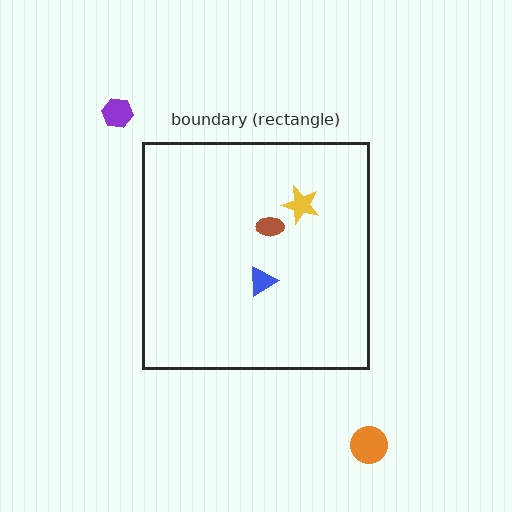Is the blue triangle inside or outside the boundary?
Inside.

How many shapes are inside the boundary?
3 inside, 2 outside.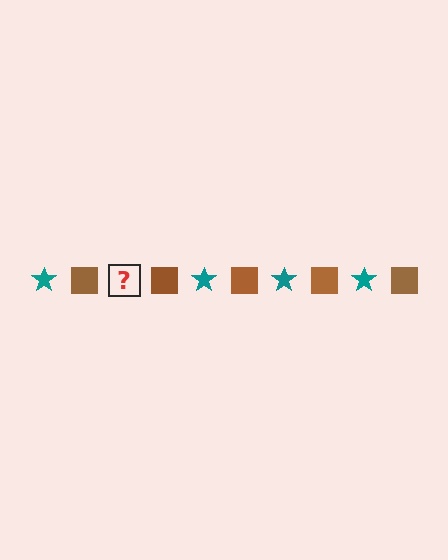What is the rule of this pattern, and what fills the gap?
The rule is that the pattern alternates between teal star and brown square. The gap should be filled with a teal star.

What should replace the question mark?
The question mark should be replaced with a teal star.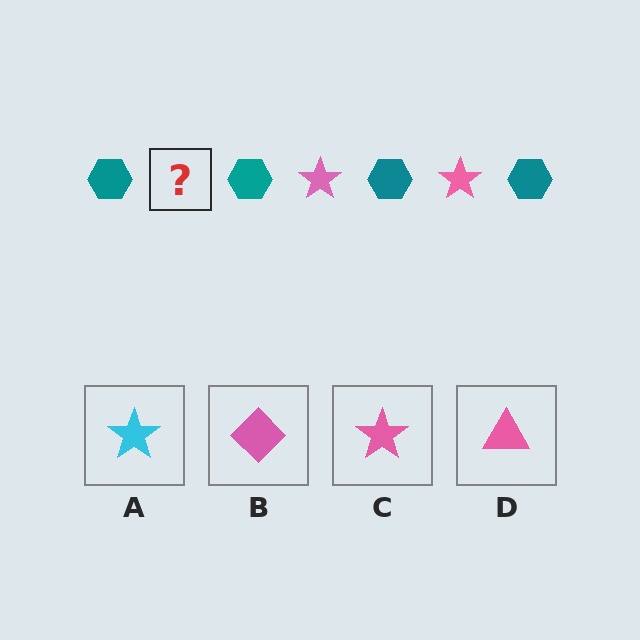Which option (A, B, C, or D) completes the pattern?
C.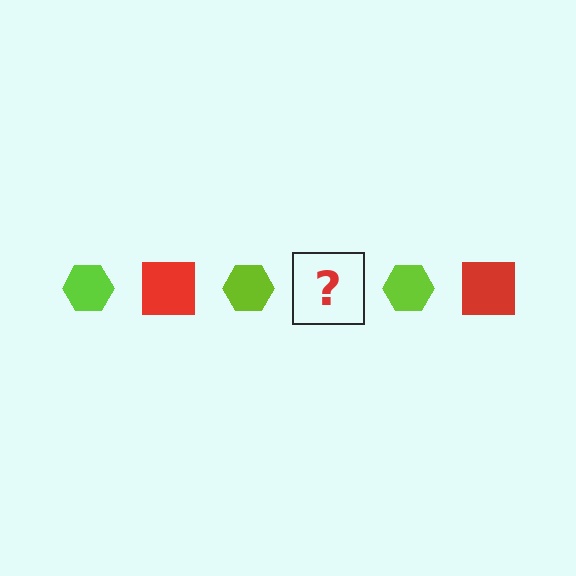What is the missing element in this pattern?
The missing element is a red square.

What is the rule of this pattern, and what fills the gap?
The rule is that the pattern alternates between lime hexagon and red square. The gap should be filled with a red square.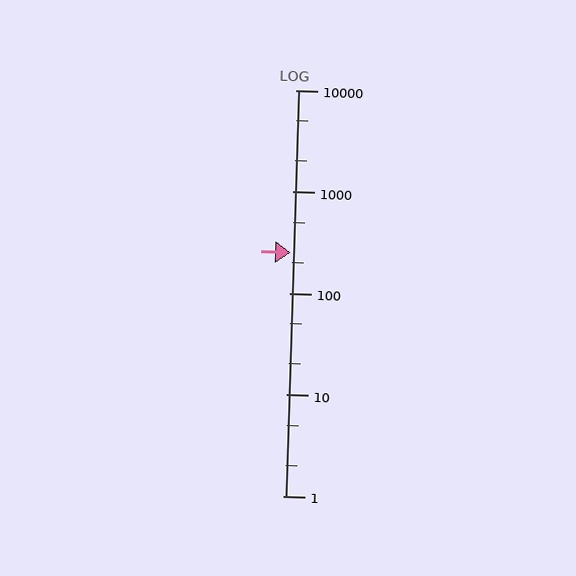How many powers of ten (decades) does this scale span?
The scale spans 4 decades, from 1 to 10000.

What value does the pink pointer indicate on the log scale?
The pointer indicates approximately 250.